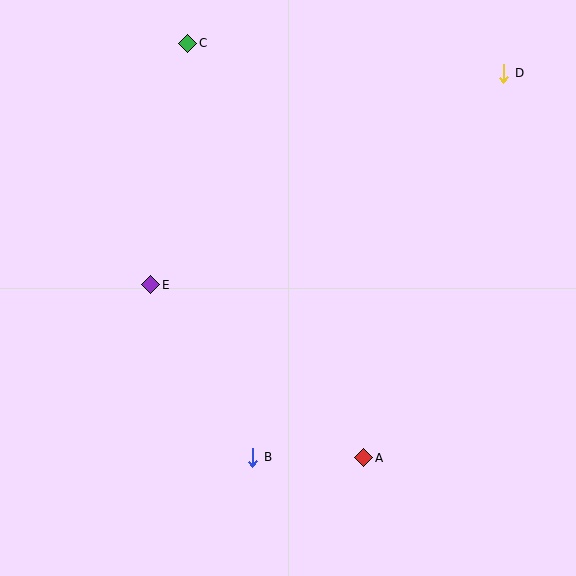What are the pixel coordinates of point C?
Point C is at (188, 43).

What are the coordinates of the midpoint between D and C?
The midpoint between D and C is at (346, 58).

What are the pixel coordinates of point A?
Point A is at (364, 458).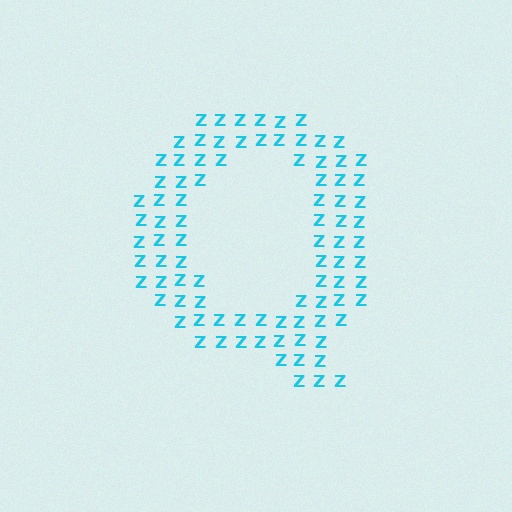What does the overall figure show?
The overall figure shows the letter Q.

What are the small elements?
The small elements are letter Z's.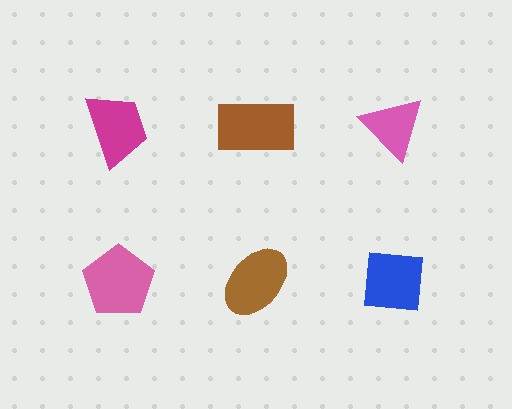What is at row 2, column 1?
A pink pentagon.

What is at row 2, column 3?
A blue square.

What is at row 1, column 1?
A magenta trapezoid.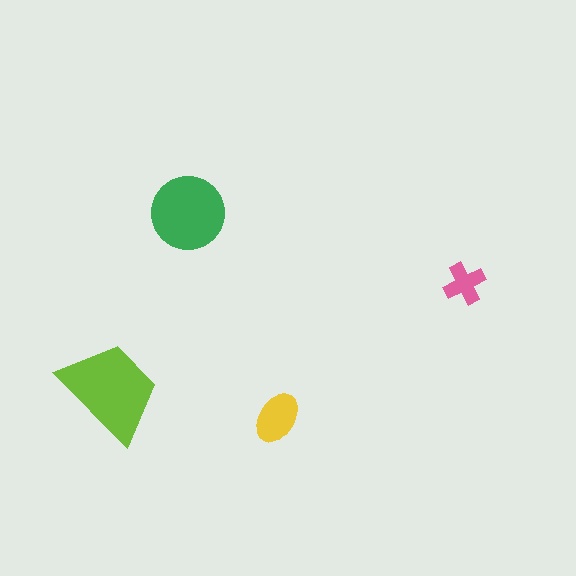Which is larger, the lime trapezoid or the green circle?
The lime trapezoid.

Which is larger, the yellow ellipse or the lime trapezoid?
The lime trapezoid.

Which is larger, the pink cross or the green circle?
The green circle.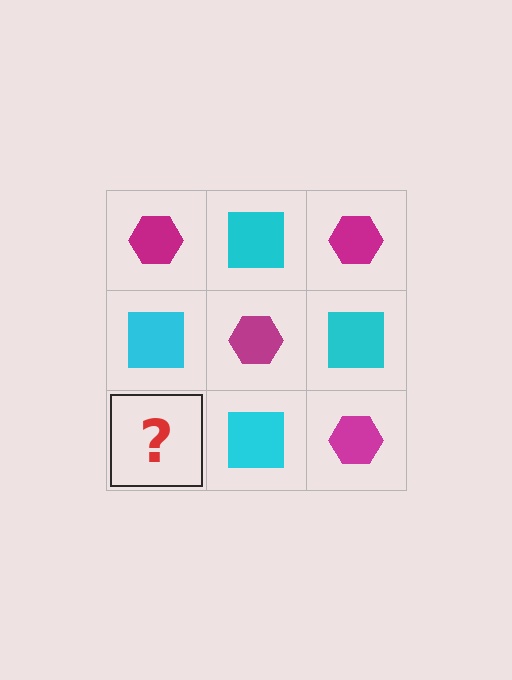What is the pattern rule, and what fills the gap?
The rule is that it alternates magenta hexagon and cyan square in a checkerboard pattern. The gap should be filled with a magenta hexagon.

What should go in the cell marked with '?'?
The missing cell should contain a magenta hexagon.